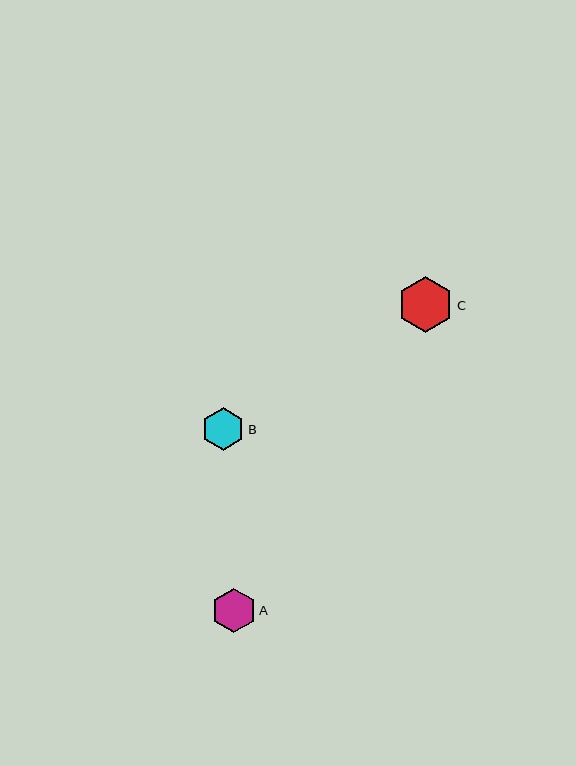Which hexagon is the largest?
Hexagon C is the largest with a size of approximately 56 pixels.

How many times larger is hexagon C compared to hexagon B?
Hexagon C is approximately 1.3 times the size of hexagon B.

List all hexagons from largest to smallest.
From largest to smallest: C, A, B.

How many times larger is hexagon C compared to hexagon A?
Hexagon C is approximately 1.3 times the size of hexagon A.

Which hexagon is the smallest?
Hexagon B is the smallest with a size of approximately 43 pixels.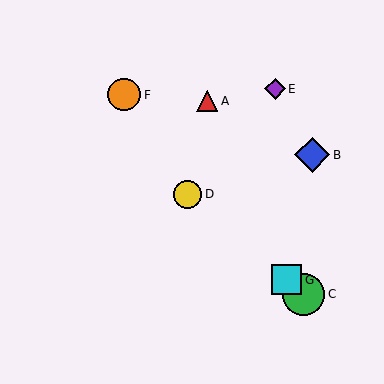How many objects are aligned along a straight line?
3 objects (C, D, G) are aligned along a straight line.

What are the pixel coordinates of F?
Object F is at (124, 95).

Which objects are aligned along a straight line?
Objects C, D, G are aligned along a straight line.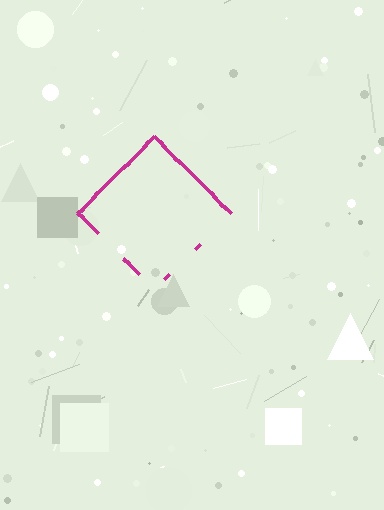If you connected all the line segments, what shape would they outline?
They would outline a diamond.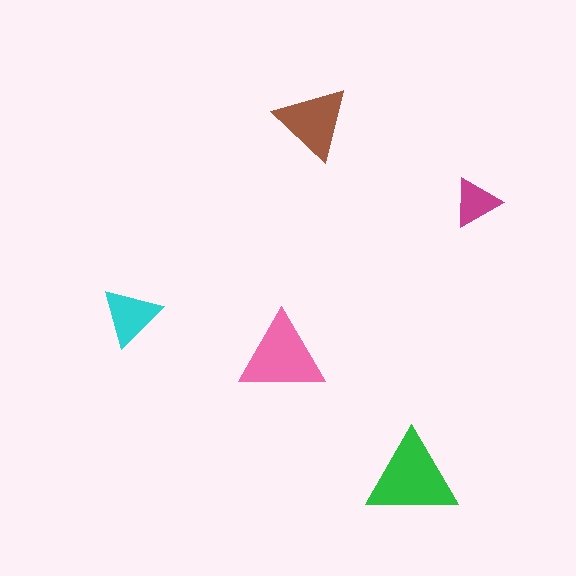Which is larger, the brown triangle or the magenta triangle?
The brown one.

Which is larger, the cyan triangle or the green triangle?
The green one.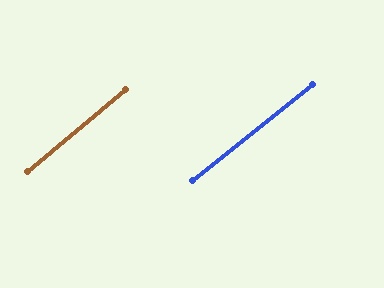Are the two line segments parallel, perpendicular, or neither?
Parallel — their directions differ by only 1.1°.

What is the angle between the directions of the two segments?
Approximately 1 degree.